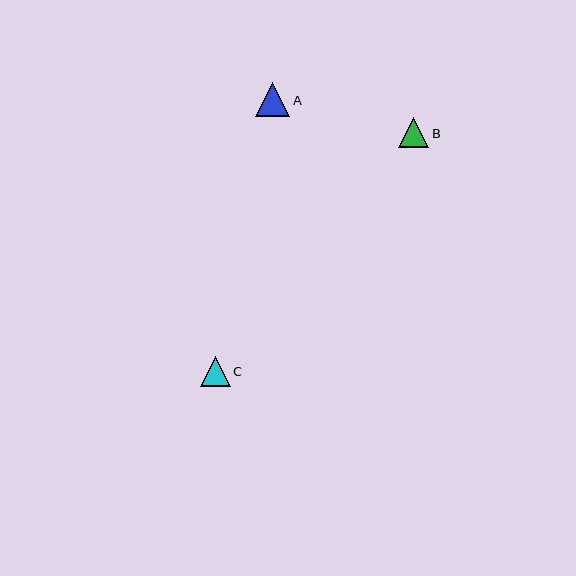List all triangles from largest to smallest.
From largest to smallest: A, C, B.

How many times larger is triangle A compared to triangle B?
Triangle A is approximately 1.2 times the size of triangle B.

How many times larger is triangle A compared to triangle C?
Triangle A is approximately 1.1 times the size of triangle C.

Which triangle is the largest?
Triangle A is the largest with a size of approximately 34 pixels.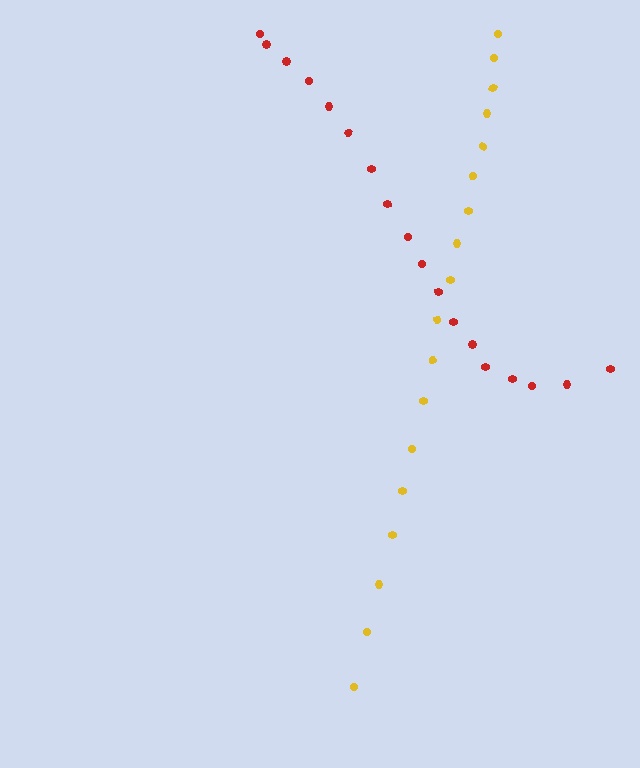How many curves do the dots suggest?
There are 2 distinct paths.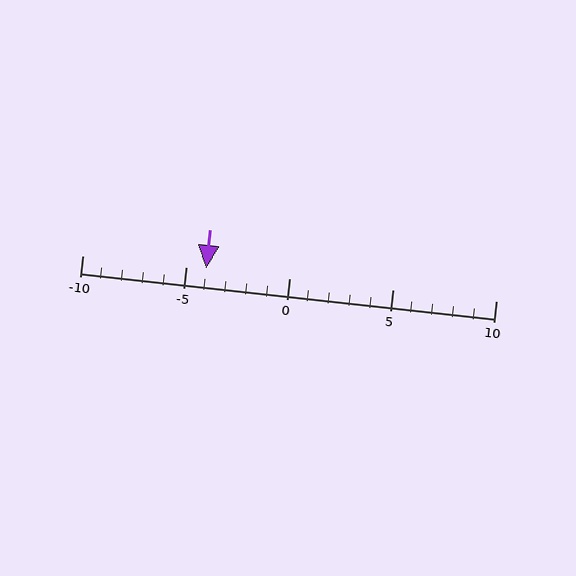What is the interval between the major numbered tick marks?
The major tick marks are spaced 5 units apart.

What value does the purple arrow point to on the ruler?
The purple arrow points to approximately -4.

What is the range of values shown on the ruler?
The ruler shows values from -10 to 10.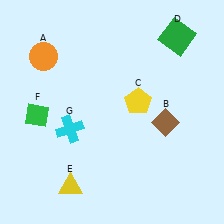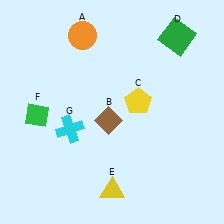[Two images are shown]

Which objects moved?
The objects that moved are: the orange circle (A), the brown diamond (B), the yellow triangle (E).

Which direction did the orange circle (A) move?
The orange circle (A) moved right.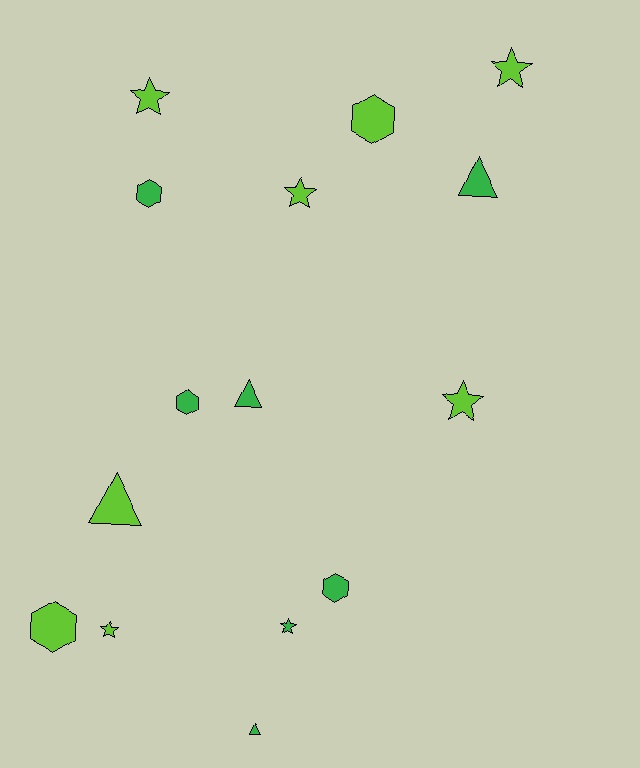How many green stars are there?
There is 1 green star.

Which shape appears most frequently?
Star, with 6 objects.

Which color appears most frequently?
Lime, with 8 objects.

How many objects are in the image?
There are 15 objects.